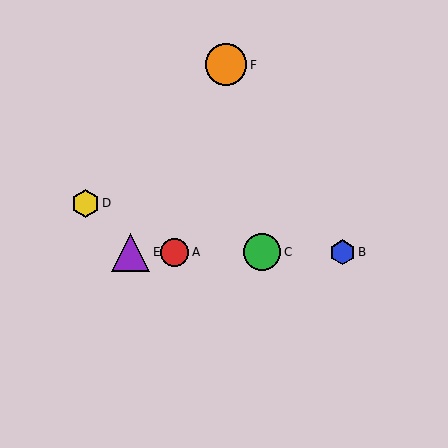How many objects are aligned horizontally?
4 objects (A, B, C, E) are aligned horizontally.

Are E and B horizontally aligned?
Yes, both are at y≈252.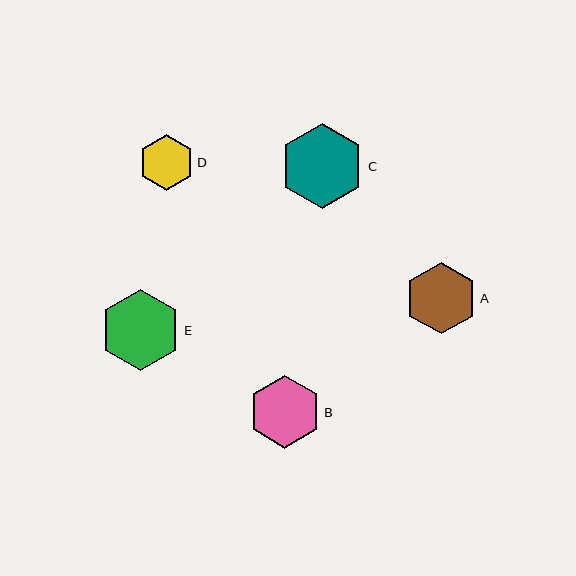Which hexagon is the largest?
Hexagon C is the largest with a size of approximately 85 pixels.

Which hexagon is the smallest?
Hexagon D is the smallest with a size of approximately 56 pixels.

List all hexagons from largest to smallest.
From largest to smallest: C, E, B, A, D.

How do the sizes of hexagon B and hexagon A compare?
Hexagon B and hexagon A are approximately the same size.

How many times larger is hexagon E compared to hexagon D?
Hexagon E is approximately 1.5 times the size of hexagon D.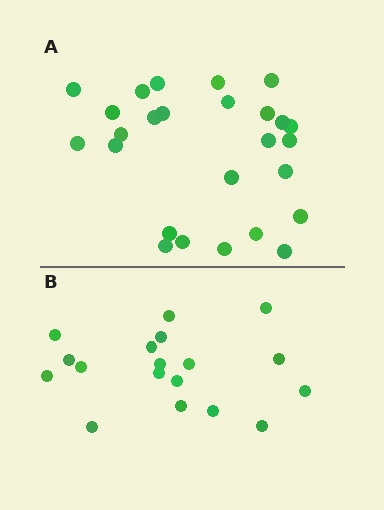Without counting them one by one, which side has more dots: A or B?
Region A (the top region) has more dots.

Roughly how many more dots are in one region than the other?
Region A has roughly 8 or so more dots than region B.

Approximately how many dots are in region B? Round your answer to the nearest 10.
About 20 dots. (The exact count is 18, which rounds to 20.)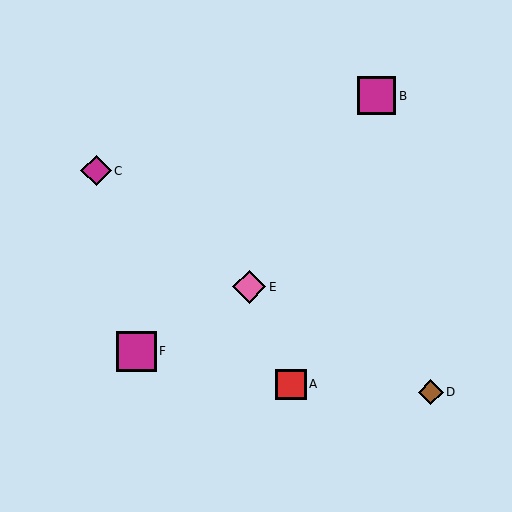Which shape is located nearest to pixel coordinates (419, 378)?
The brown diamond (labeled D) at (431, 392) is nearest to that location.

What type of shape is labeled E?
Shape E is a pink diamond.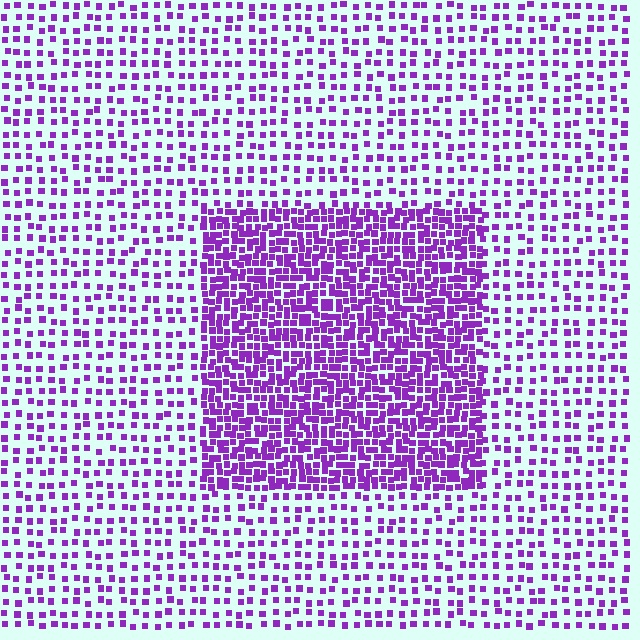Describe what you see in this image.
The image contains small purple elements arranged at two different densities. A rectangle-shaped region is visible where the elements are more densely packed than the surrounding area.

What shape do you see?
I see a rectangle.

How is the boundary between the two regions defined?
The boundary is defined by a change in element density (approximately 2.5x ratio). All elements are the same color, size, and shape.